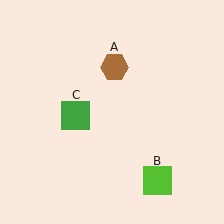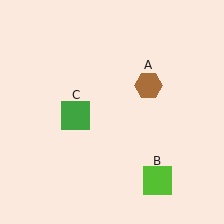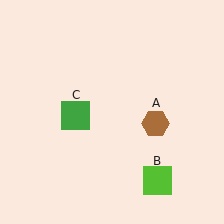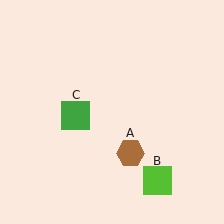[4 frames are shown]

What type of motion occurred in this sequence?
The brown hexagon (object A) rotated clockwise around the center of the scene.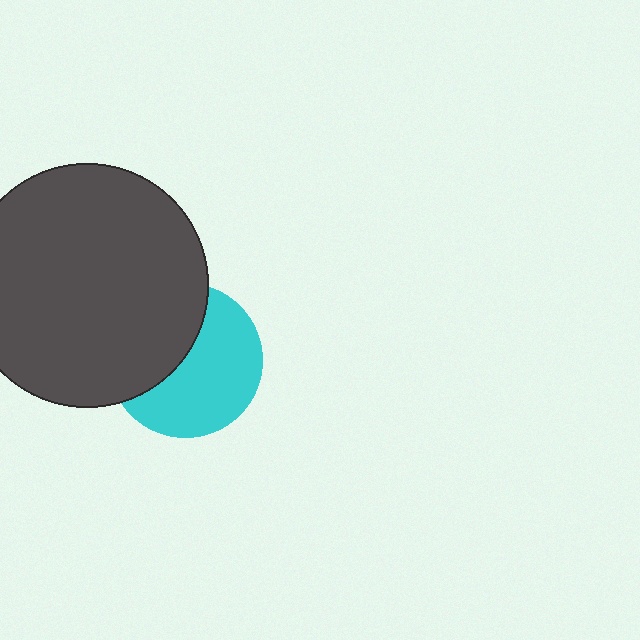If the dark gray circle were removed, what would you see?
You would see the complete cyan circle.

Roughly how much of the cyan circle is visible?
About half of it is visible (roughly 58%).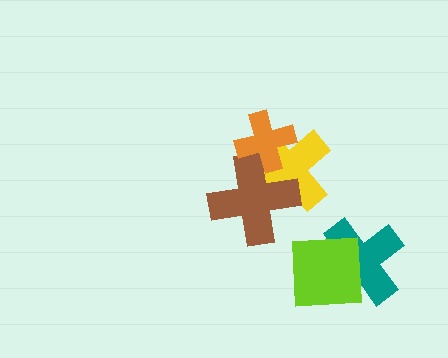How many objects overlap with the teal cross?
1 object overlaps with the teal cross.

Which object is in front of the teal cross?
The lime square is in front of the teal cross.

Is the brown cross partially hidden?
Yes, it is partially covered by another shape.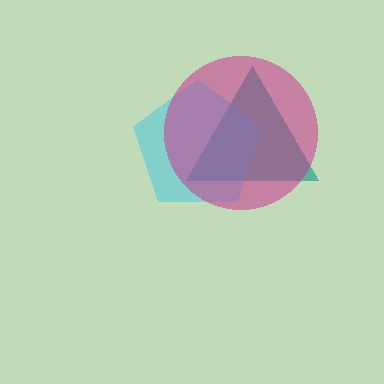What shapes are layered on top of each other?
The layered shapes are: a teal triangle, a cyan pentagon, a magenta circle.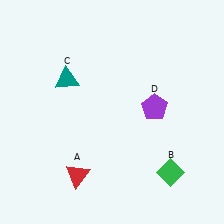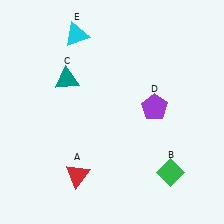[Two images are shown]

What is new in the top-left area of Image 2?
A cyan triangle (E) was added in the top-left area of Image 2.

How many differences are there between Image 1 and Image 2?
There is 1 difference between the two images.